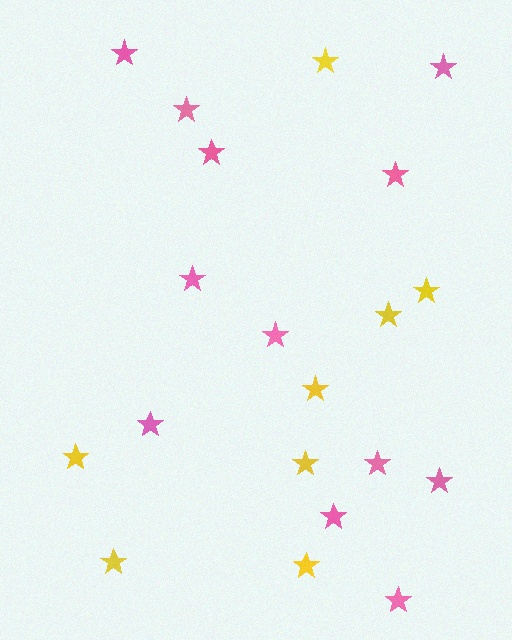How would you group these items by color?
There are 2 groups: one group of pink stars (12) and one group of yellow stars (8).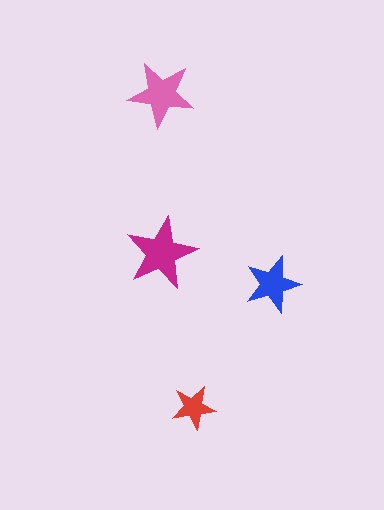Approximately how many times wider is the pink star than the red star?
About 1.5 times wider.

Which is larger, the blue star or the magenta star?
The magenta one.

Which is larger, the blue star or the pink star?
The pink one.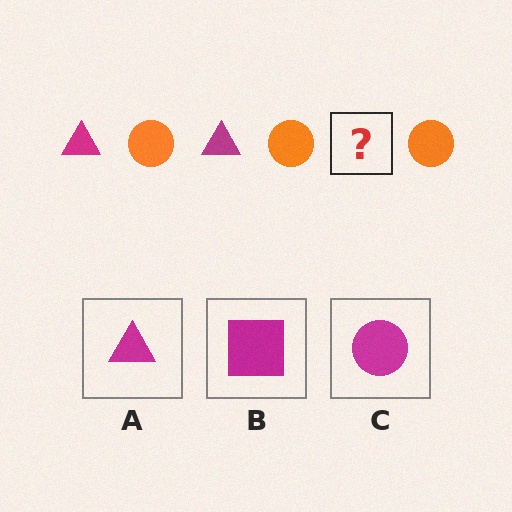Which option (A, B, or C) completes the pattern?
A.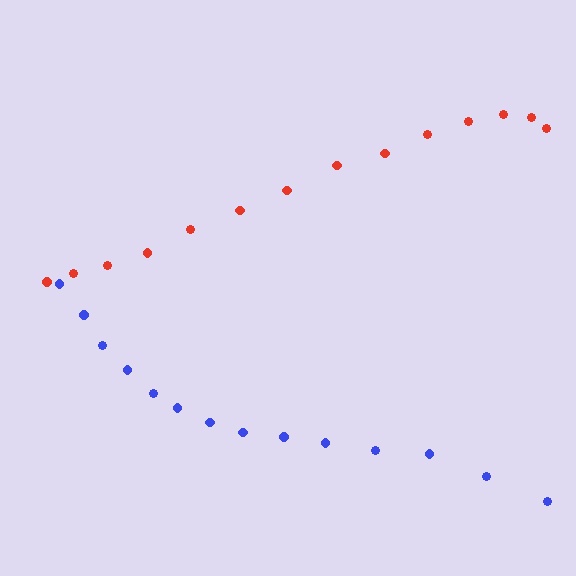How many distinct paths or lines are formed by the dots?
There are 2 distinct paths.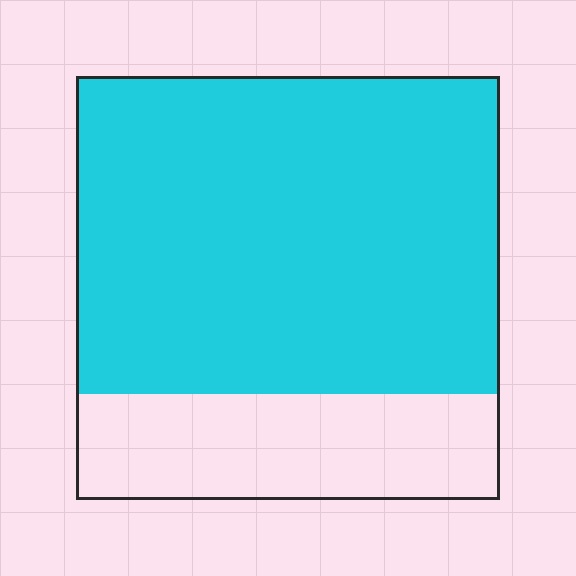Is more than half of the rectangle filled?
Yes.